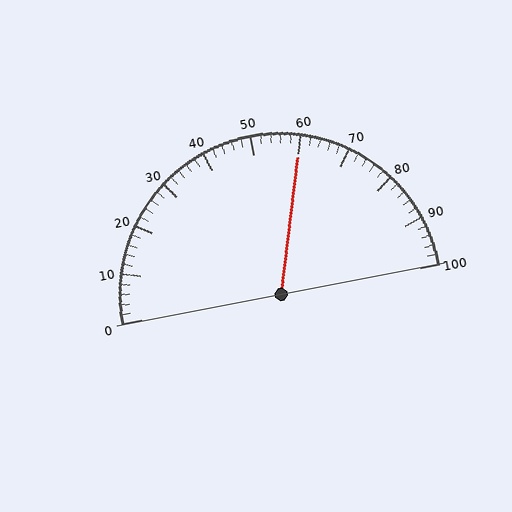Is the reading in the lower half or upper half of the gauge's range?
The reading is in the upper half of the range (0 to 100).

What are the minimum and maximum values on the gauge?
The gauge ranges from 0 to 100.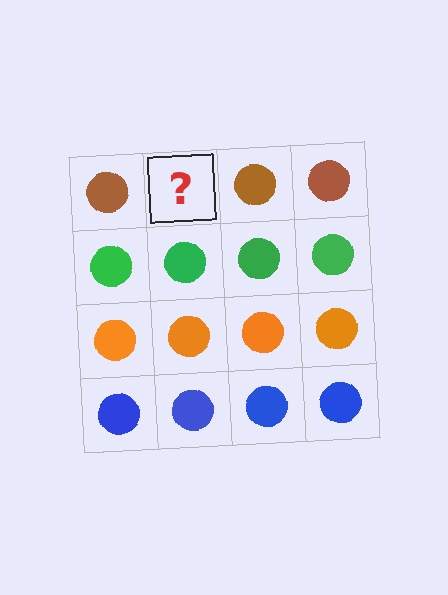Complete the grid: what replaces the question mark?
The question mark should be replaced with a brown circle.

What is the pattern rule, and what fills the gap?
The rule is that each row has a consistent color. The gap should be filled with a brown circle.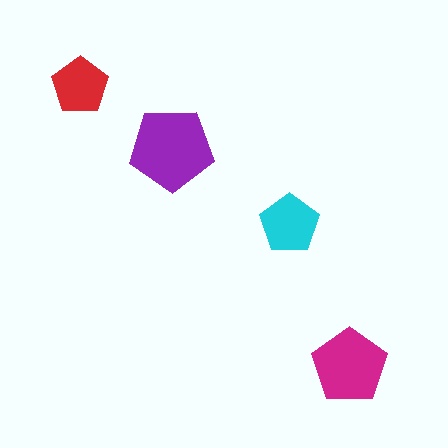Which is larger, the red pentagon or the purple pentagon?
The purple one.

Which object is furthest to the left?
The red pentagon is leftmost.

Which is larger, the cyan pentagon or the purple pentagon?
The purple one.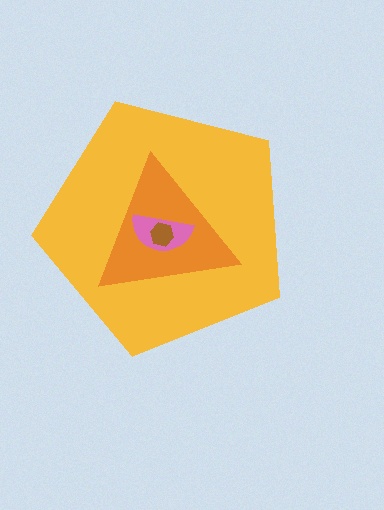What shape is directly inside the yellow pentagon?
The orange triangle.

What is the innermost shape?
The brown hexagon.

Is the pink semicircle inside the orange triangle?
Yes.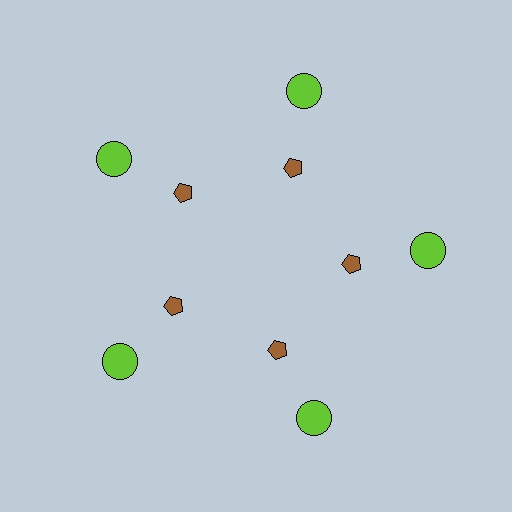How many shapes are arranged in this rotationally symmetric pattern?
There are 10 shapes, arranged in 5 groups of 2.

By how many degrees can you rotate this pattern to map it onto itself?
The pattern maps onto itself every 72 degrees of rotation.